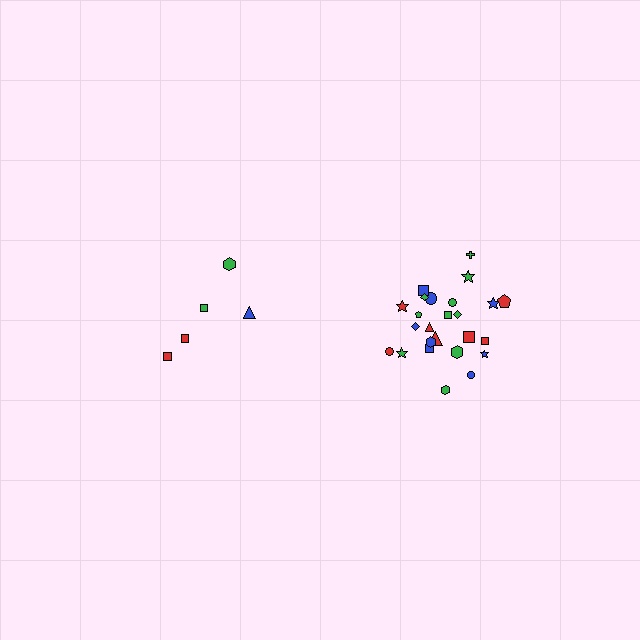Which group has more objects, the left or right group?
The right group.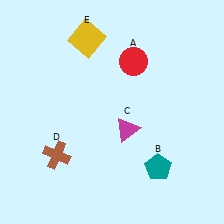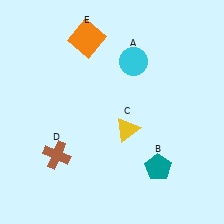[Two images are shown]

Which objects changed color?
A changed from red to cyan. C changed from magenta to yellow. E changed from yellow to orange.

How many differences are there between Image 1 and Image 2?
There are 3 differences between the two images.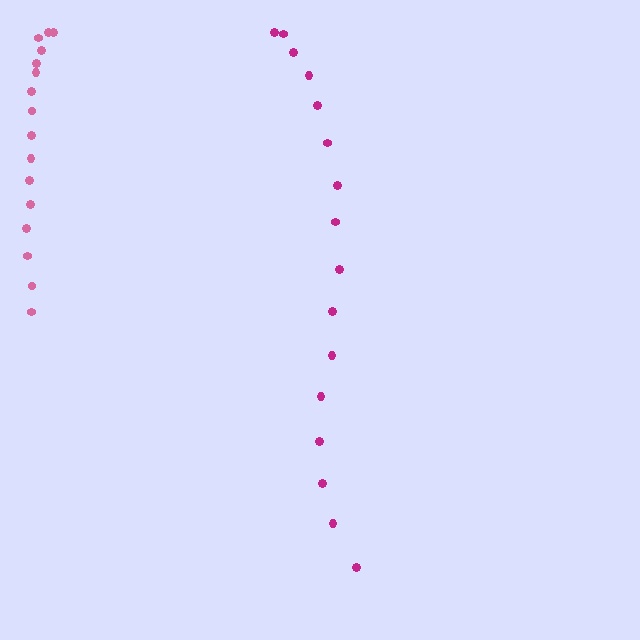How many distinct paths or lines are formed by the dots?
There are 2 distinct paths.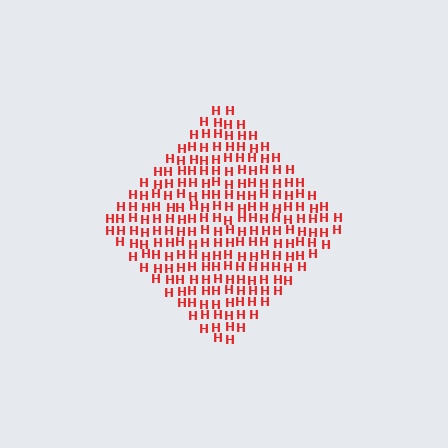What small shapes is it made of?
It is made of small letter H's.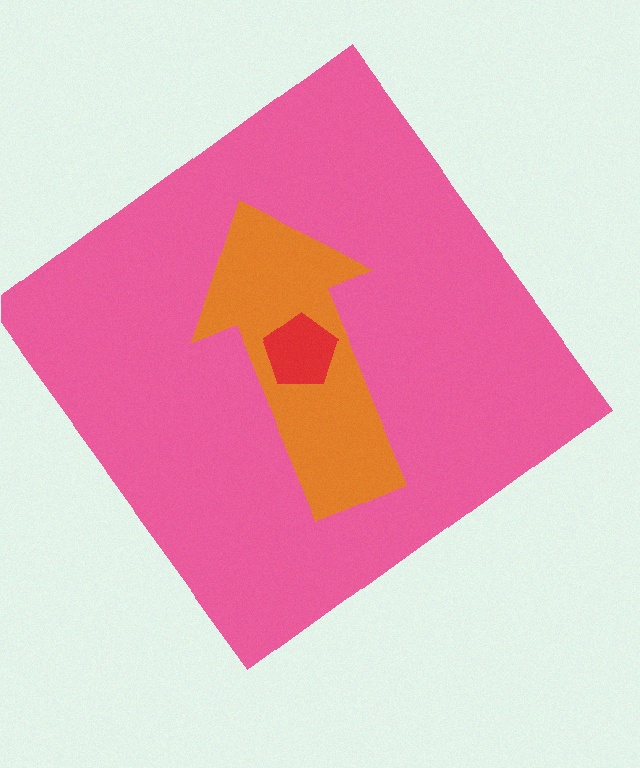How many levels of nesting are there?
3.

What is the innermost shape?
The red pentagon.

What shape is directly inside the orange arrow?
The red pentagon.